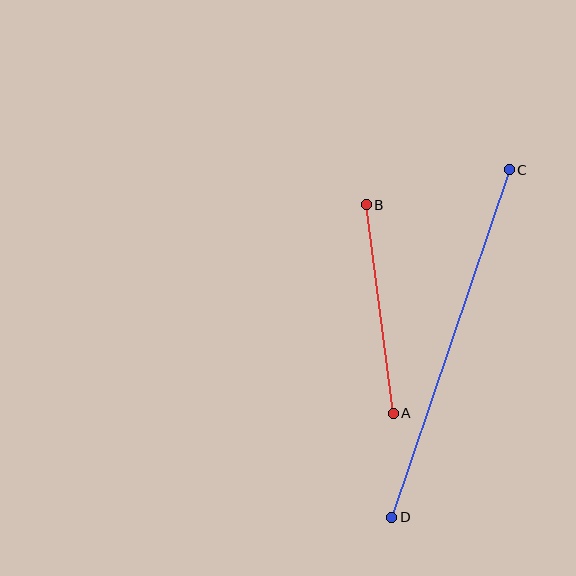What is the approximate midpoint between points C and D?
The midpoint is at approximately (450, 344) pixels.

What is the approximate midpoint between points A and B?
The midpoint is at approximately (380, 309) pixels.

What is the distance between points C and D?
The distance is approximately 367 pixels.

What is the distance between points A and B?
The distance is approximately 210 pixels.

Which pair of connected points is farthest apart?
Points C and D are farthest apart.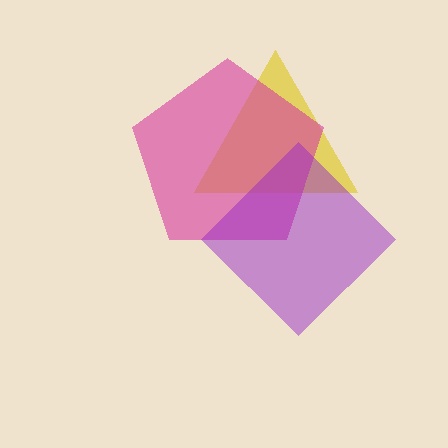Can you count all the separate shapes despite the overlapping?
Yes, there are 3 separate shapes.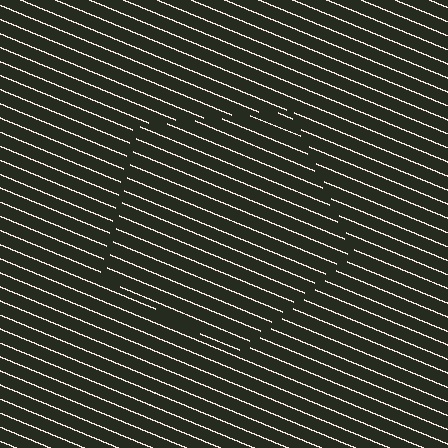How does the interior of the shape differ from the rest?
The interior of the shape contains the same grating, shifted by half a period — the contour is defined by the phase discontinuity where line-ends from the inner and outer gratings abut.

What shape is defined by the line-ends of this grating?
An illusory pentagon. The interior of the shape contains the same grating, shifted by half a period — the contour is defined by the phase discontinuity where line-ends from the inner and outer gratings abut.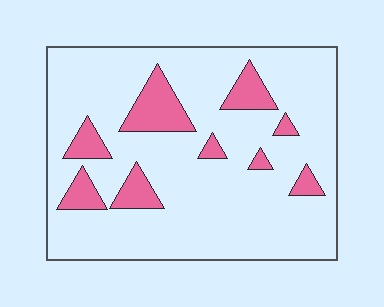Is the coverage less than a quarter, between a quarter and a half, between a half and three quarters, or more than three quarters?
Less than a quarter.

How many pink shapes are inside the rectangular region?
9.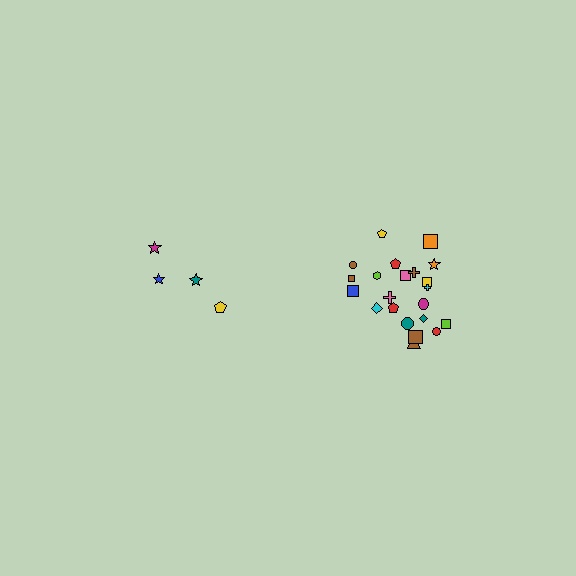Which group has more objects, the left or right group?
The right group.